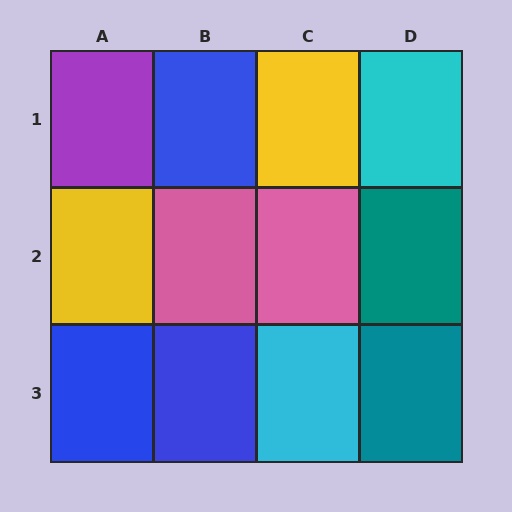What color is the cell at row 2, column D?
Teal.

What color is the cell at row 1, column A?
Purple.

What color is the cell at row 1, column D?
Cyan.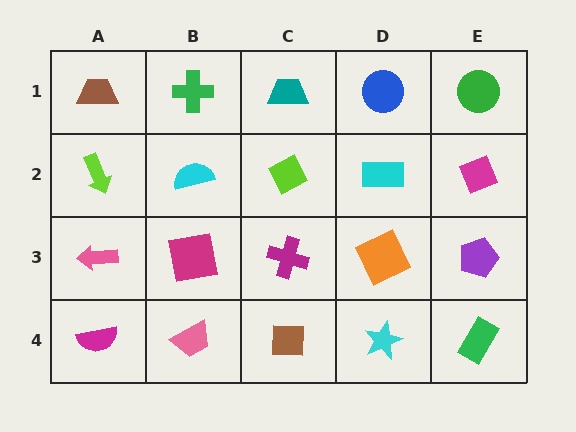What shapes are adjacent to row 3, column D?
A cyan rectangle (row 2, column D), a cyan star (row 4, column D), a magenta cross (row 3, column C), a purple pentagon (row 3, column E).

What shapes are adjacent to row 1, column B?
A cyan semicircle (row 2, column B), a brown trapezoid (row 1, column A), a teal trapezoid (row 1, column C).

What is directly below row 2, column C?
A magenta cross.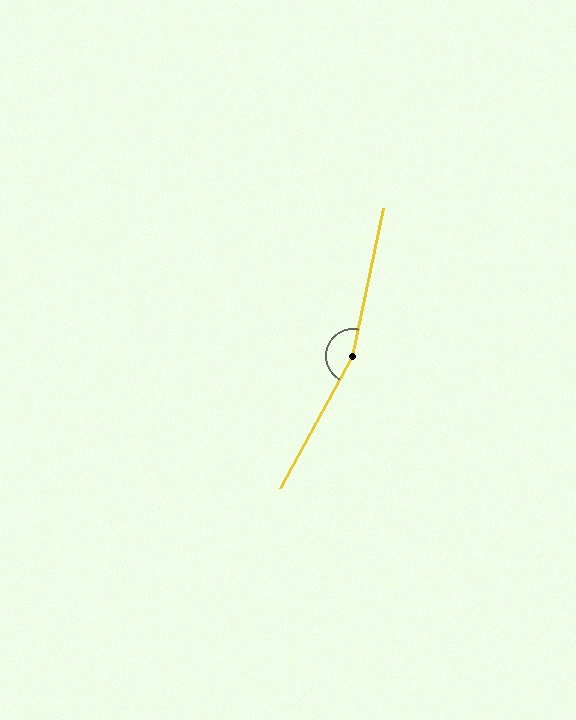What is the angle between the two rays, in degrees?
Approximately 163 degrees.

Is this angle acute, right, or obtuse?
It is obtuse.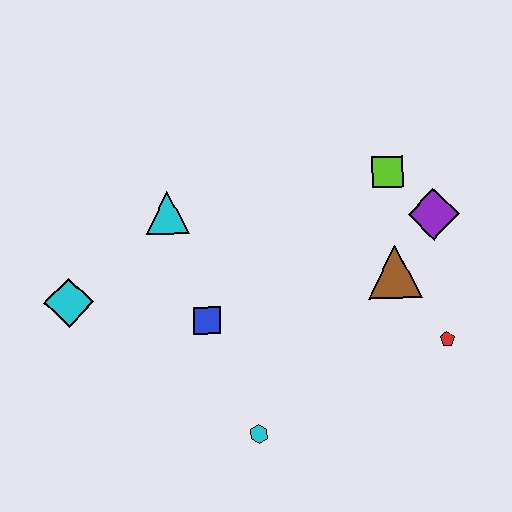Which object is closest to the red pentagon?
The brown triangle is closest to the red pentagon.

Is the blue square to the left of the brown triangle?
Yes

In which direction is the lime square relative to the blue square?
The lime square is to the right of the blue square.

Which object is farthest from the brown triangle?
The cyan diamond is farthest from the brown triangle.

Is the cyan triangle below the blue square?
No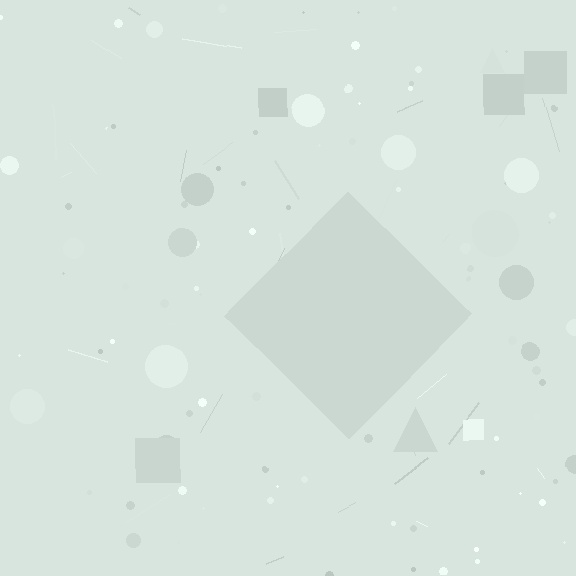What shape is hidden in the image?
A diamond is hidden in the image.